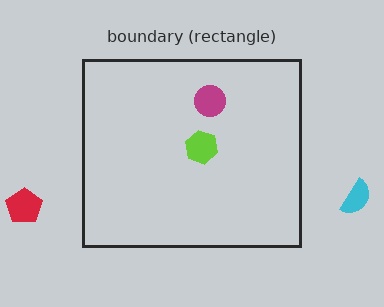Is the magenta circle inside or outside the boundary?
Inside.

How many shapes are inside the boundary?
2 inside, 2 outside.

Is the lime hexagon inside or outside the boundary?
Inside.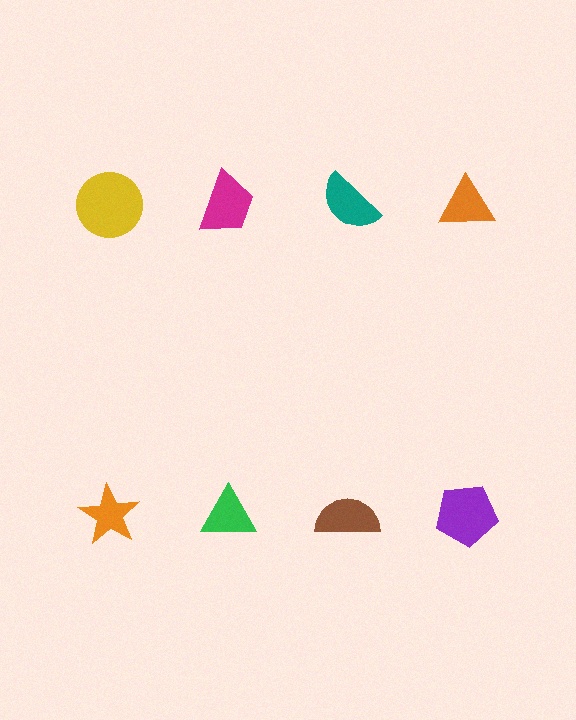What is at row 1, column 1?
A yellow circle.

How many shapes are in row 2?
4 shapes.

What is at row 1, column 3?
A teal semicircle.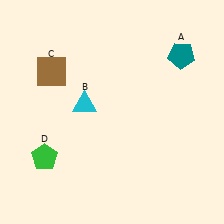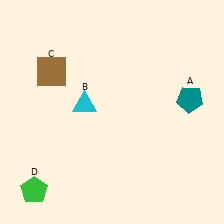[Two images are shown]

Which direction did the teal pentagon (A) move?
The teal pentagon (A) moved down.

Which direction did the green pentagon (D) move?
The green pentagon (D) moved down.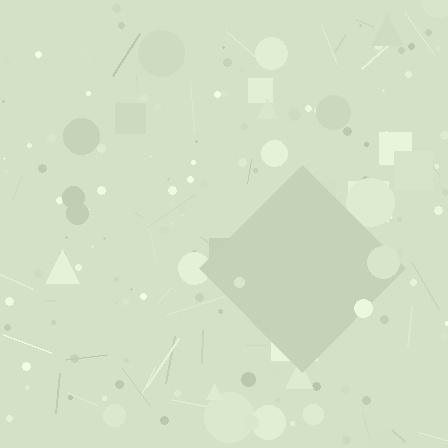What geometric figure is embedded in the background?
A diamond is embedded in the background.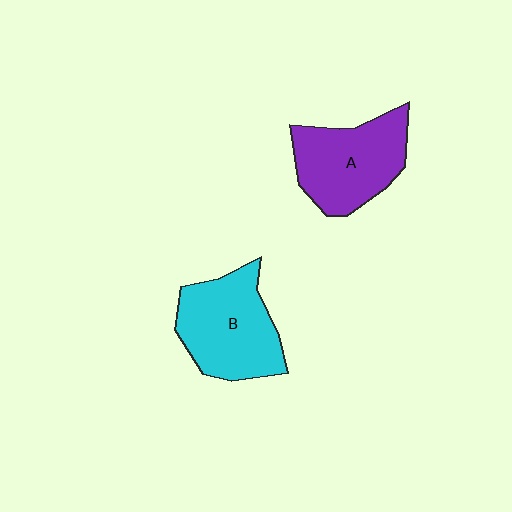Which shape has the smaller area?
Shape A (purple).